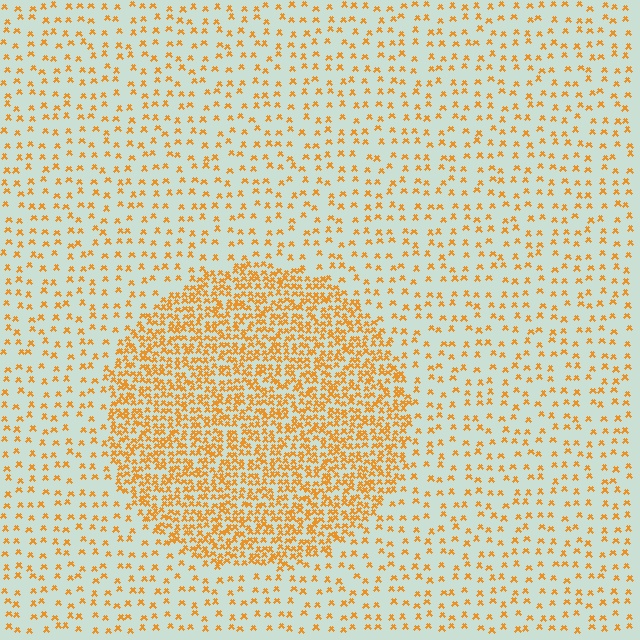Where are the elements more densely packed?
The elements are more densely packed inside the circle boundary.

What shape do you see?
I see a circle.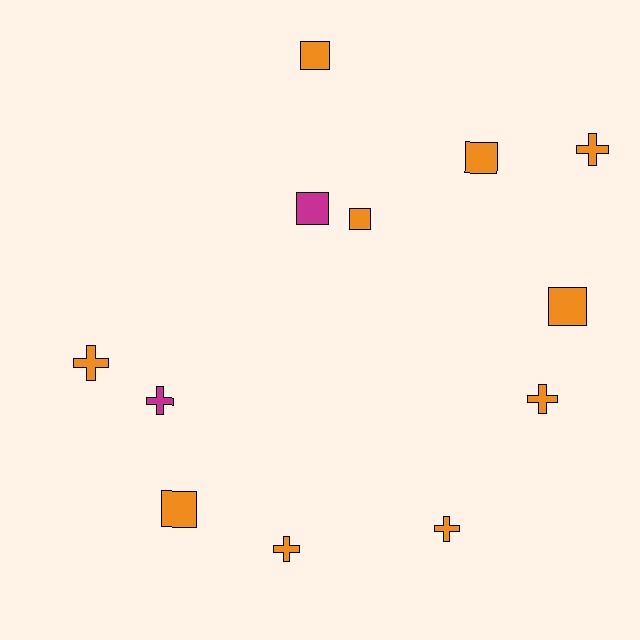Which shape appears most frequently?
Square, with 6 objects.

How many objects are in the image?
There are 12 objects.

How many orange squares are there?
There are 5 orange squares.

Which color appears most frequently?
Orange, with 10 objects.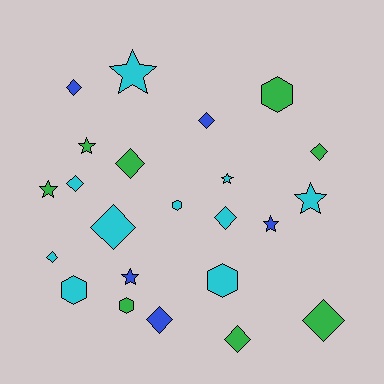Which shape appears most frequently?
Diamond, with 11 objects.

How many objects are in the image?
There are 23 objects.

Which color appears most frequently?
Cyan, with 10 objects.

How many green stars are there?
There are 2 green stars.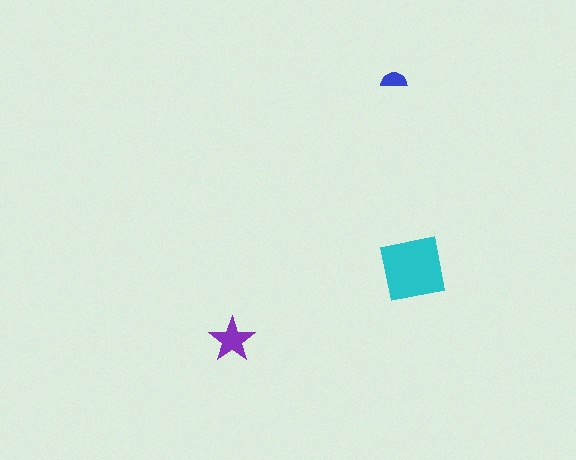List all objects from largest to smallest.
The cyan square, the purple star, the blue semicircle.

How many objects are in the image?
There are 3 objects in the image.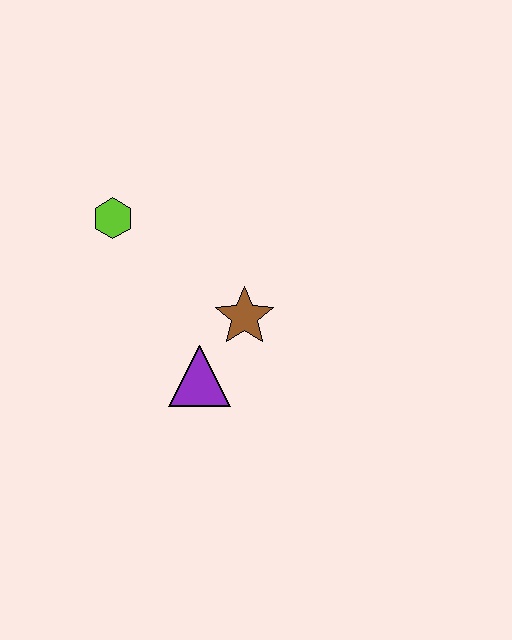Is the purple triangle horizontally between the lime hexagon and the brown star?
Yes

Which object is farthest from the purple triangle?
The lime hexagon is farthest from the purple triangle.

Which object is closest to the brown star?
The purple triangle is closest to the brown star.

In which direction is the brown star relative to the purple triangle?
The brown star is above the purple triangle.